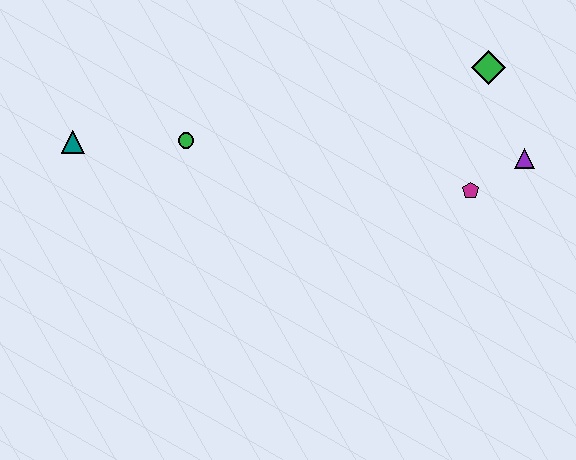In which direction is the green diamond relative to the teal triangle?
The green diamond is to the right of the teal triangle.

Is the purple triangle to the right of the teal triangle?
Yes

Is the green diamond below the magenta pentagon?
No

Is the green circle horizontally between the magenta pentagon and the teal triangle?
Yes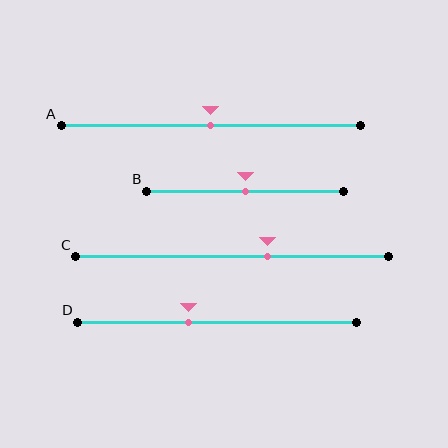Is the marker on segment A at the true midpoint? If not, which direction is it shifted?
Yes, the marker on segment A is at the true midpoint.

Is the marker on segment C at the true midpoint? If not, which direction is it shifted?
No, the marker on segment C is shifted to the right by about 11% of the segment length.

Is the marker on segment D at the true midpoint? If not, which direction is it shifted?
No, the marker on segment D is shifted to the left by about 10% of the segment length.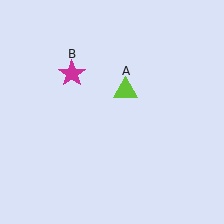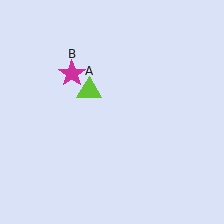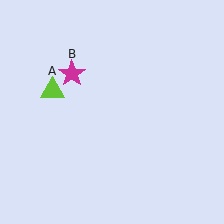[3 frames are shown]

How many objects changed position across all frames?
1 object changed position: lime triangle (object A).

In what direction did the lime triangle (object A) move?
The lime triangle (object A) moved left.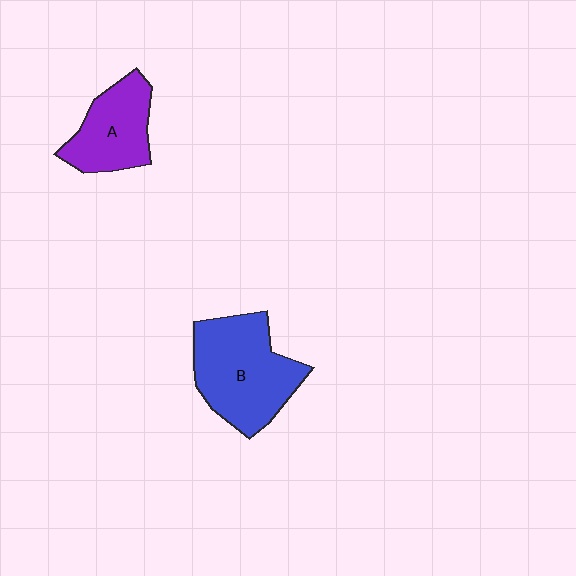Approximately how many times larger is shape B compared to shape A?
Approximately 1.5 times.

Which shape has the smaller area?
Shape A (purple).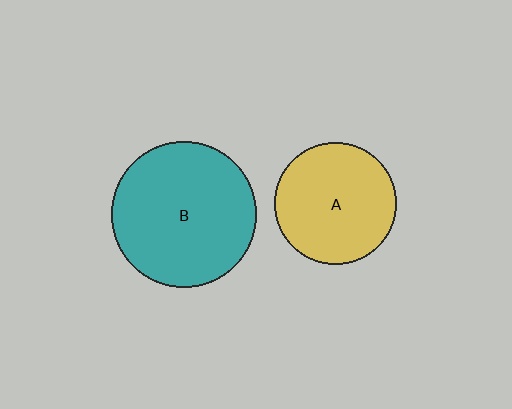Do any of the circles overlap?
No, none of the circles overlap.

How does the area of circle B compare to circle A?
Approximately 1.4 times.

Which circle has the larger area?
Circle B (teal).